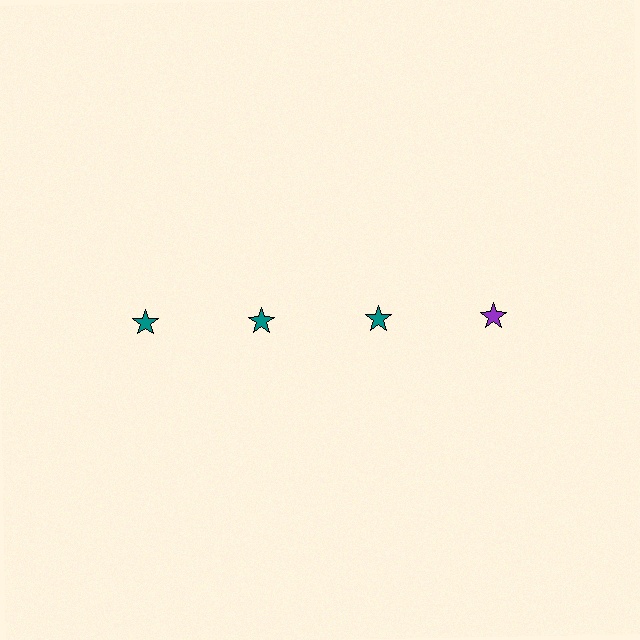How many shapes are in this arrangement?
There are 4 shapes arranged in a grid pattern.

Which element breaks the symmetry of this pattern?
The purple star in the top row, second from right column breaks the symmetry. All other shapes are teal stars.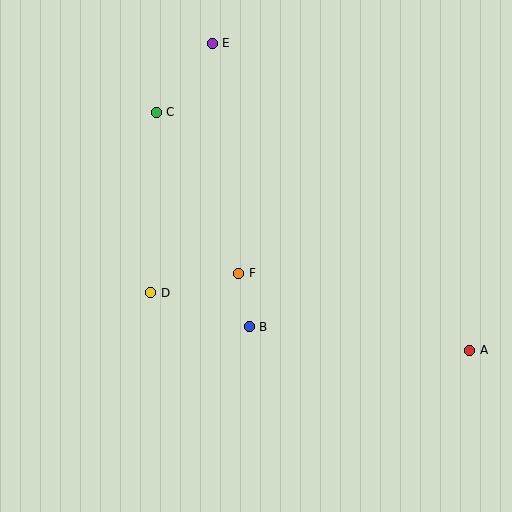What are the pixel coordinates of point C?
Point C is at (156, 112).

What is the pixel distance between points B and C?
The distance between B and C is 234 pixels.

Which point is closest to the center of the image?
Point F at (239, 273) is closest to the center.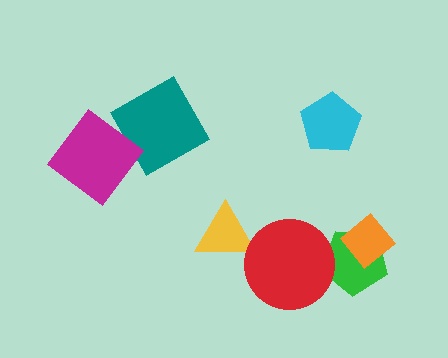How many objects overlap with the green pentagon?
2 objects overlap with the green pentagon.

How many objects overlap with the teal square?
0 objects overlap with the teal square.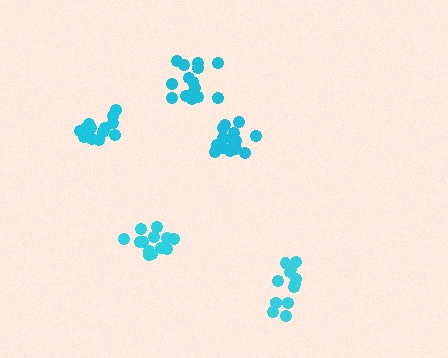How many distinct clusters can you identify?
There are 5 distinct clusters.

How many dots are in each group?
Group 1: 15 dots, Group 2: 13 dots, Group 3: 13 dots, Group 4: 13 dots, Group 5: 15 dots (69 total).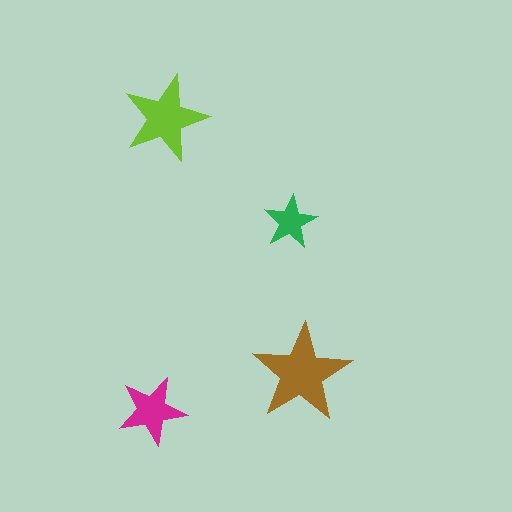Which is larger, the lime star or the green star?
The lime one.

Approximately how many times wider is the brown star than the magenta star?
About 1.5 times wider.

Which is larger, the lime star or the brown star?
The brown one.